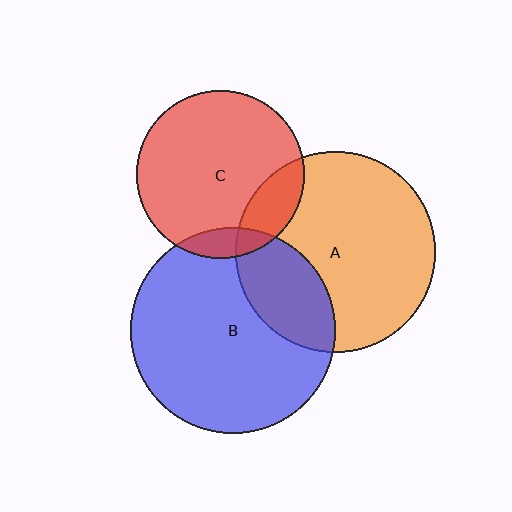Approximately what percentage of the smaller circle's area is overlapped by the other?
Approximately 25%.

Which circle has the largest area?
Circle B (blue).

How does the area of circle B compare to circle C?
Approximately 1.5 times.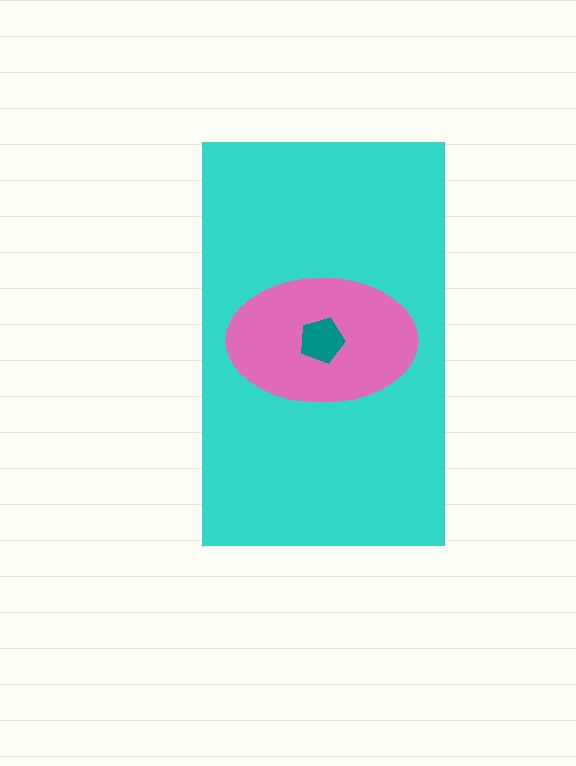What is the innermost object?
The teal pentagon.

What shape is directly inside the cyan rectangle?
The pink ellipse.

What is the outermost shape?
The cyan rectangle.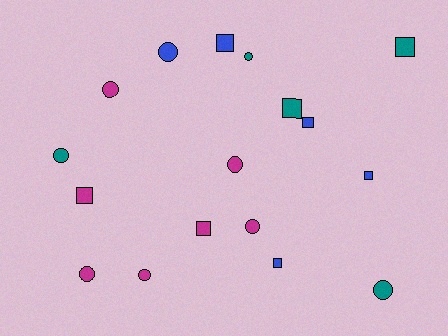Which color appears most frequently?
Magenta, with 7 objects.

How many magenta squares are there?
There are 2 magenta squares.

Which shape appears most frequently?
Circle, with 9 objects.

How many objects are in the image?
There are 17 objects.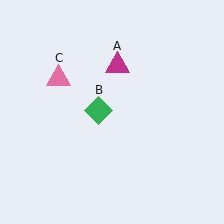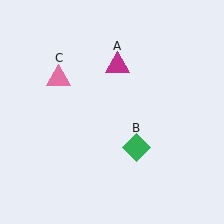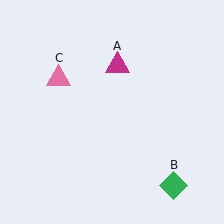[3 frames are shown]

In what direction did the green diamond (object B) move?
The green diamond (object B) moved down and to the right.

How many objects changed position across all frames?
1 object changed position: green diamond (object B).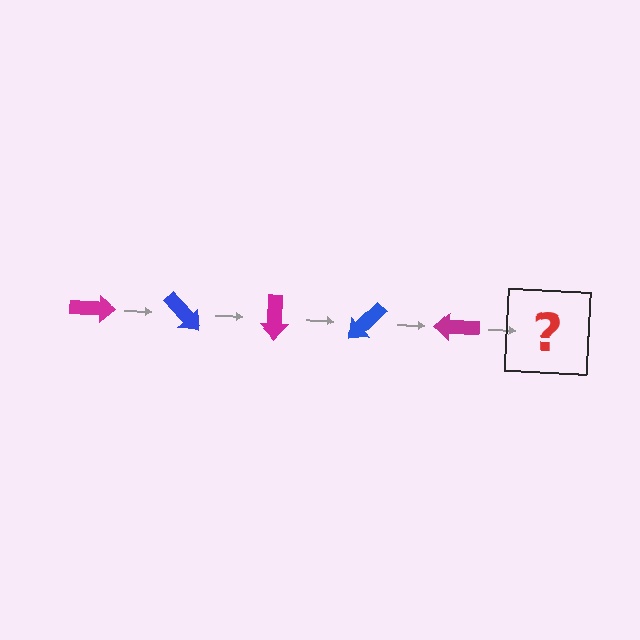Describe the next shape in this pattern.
It should be a blue arrow, rotated 225 degrees from the start.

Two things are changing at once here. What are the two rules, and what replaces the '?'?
The two rules are that it rotates 45 degrees each step and the color cycles through magenta and blue. The '?' should be a blue arrow, rotated 225 degrees from the start.